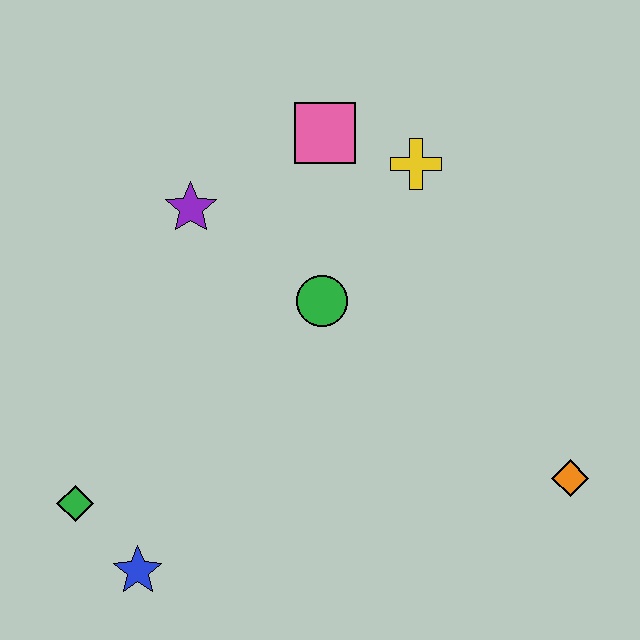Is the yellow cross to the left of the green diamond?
No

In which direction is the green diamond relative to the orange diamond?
The green diamond is to the left of the orange diamond.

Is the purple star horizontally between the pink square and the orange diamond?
No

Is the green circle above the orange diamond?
Yes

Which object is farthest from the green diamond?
The orange diamond is farthest from the green diamond.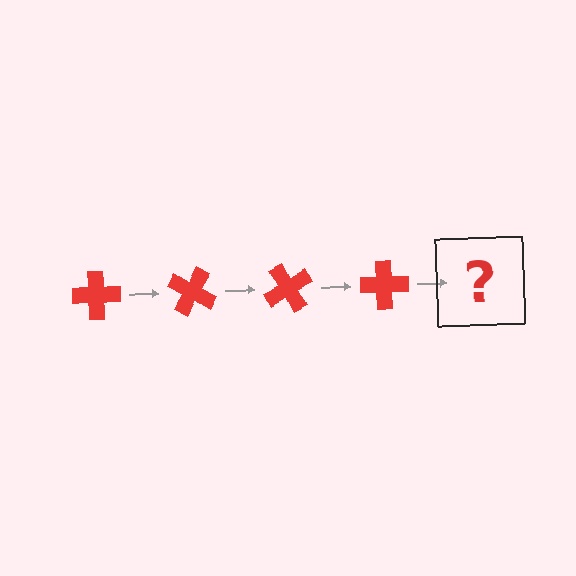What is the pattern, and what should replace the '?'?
The pattern is that the cross rotates 30 degrees each step. The '?' should be a red cross rotated 120 degrees.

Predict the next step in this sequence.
The next step is a red cross rotated 120 degrees.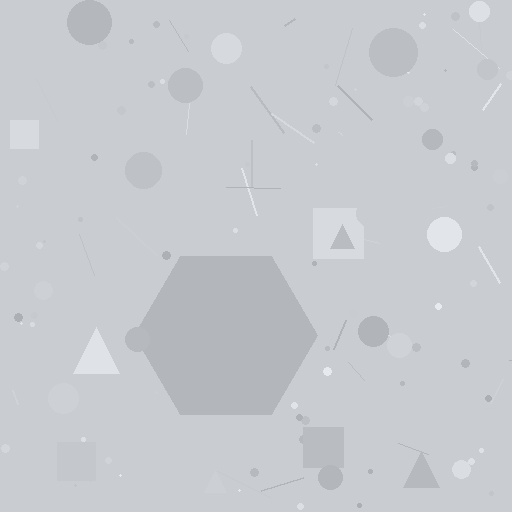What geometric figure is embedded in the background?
A hexagon is embedded in the background.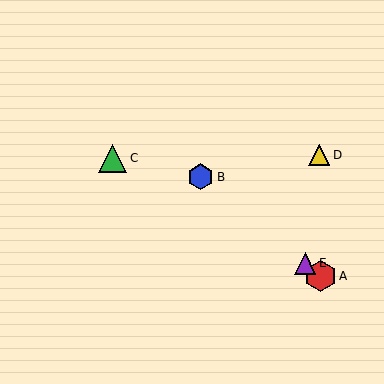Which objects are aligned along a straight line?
Objects A, B, E are aligned along a straight line.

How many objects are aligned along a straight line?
3 objects (A, B, E) are aligned along a straight line.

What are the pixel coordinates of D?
Object D is at (319, 155).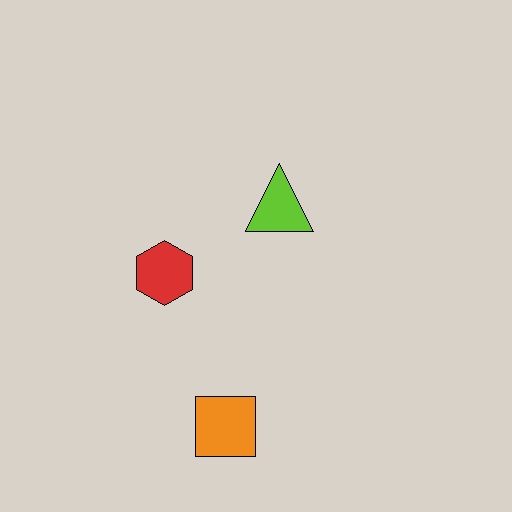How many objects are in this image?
There are 3 objects.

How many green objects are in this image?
There are no green objects.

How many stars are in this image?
There are no stars.